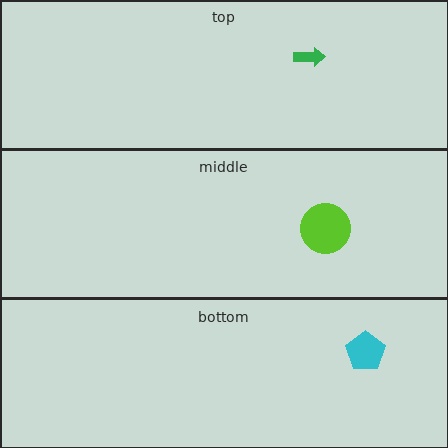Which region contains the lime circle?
The middle region.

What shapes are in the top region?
The green arrow.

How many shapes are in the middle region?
1.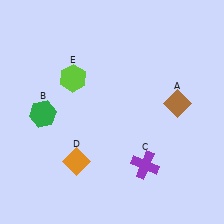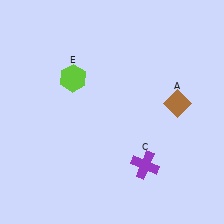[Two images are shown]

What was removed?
The green hexagon (B), the orange diamond (D) were removed in Image 2.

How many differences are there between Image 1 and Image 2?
There are 2 differences between the two images.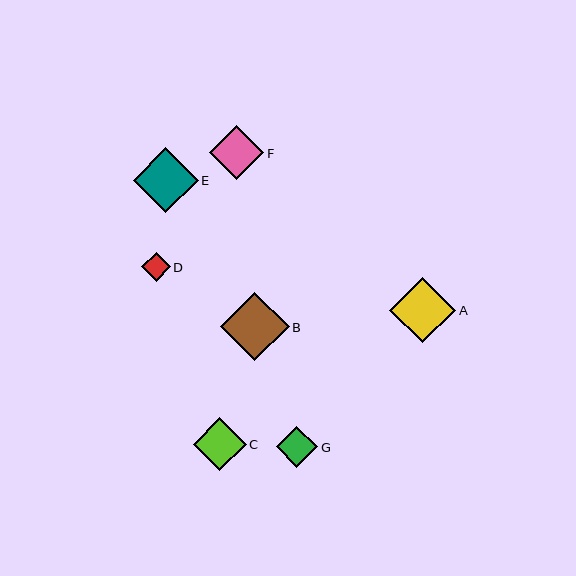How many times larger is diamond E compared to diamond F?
Diamond E is approximately 1.2 times the size of diamond F.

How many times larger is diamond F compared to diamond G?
Diamond F is approximately 1.3 times the size of diamond G.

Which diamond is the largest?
Diamond B is the largest with a size of approximately 68 pixels.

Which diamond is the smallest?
Diamond D is the smallest with a size of approximately 29 pixels.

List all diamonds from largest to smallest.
From largest to smallest: B, A, E, F, C, G, D.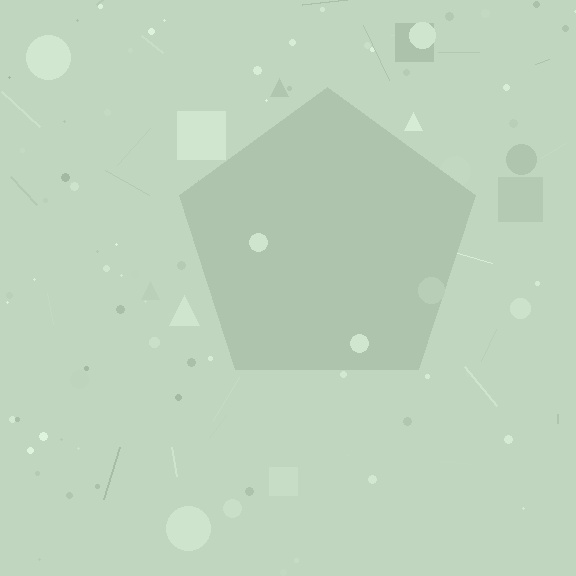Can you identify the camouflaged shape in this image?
The camouflaged shape is a pentagon.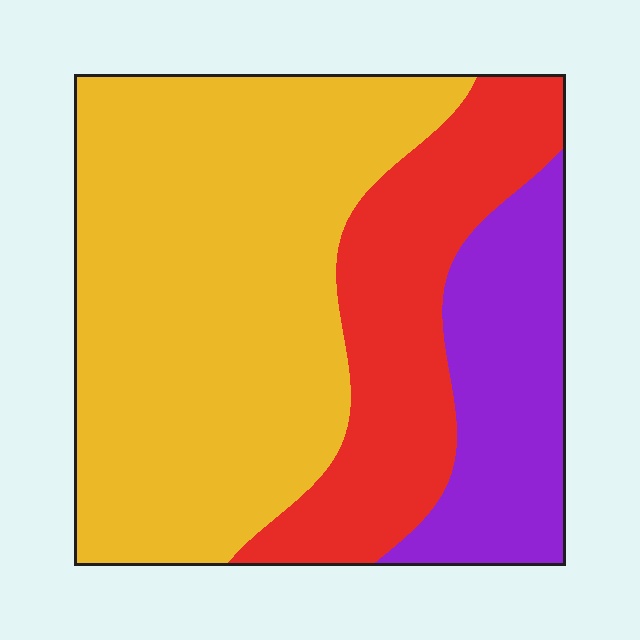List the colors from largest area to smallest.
From largest to smallest: yellow, red, purple.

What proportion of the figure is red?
Red covers roughly 25% of the figure.